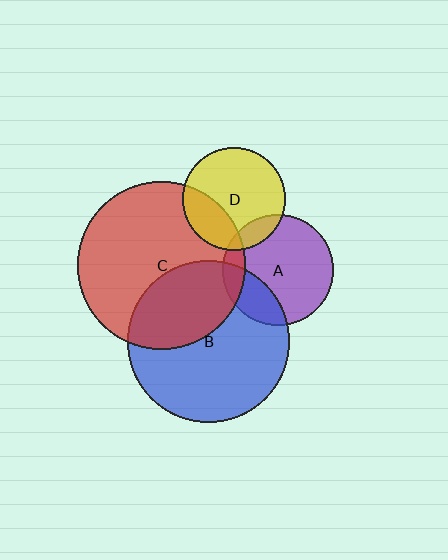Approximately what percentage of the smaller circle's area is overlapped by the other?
Approximately 35%.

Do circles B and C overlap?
Yes.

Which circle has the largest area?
Circle C (red).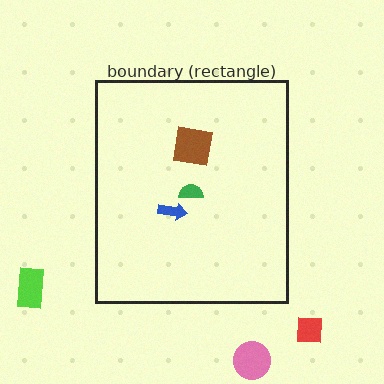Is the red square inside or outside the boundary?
Outside.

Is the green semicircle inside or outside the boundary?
Inside.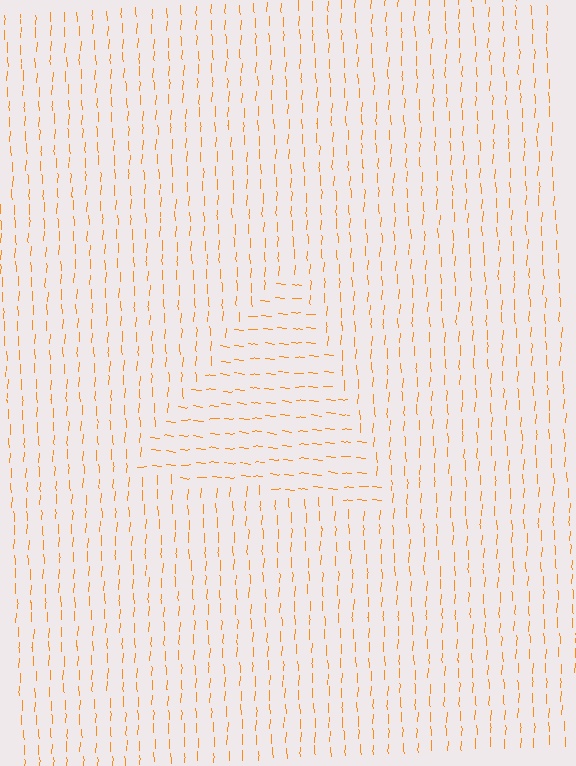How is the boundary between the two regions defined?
The boundary is defined purely by a change in line orientation (approximately 86 degrees difference). All lines are the same color and thickness.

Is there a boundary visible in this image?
Yes, there is a texture boundary formed by a change in line orientation.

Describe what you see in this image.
The image is filled with small orange line segments. A triangle region in the image has lines oriented differently from the surrounding lines, creating a visible texture boundary.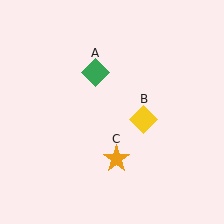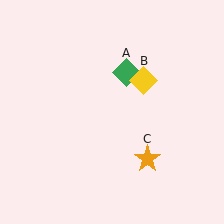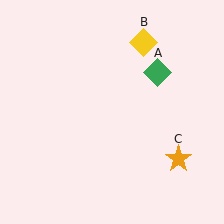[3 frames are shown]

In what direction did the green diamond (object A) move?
The green diamond (object A) moved right.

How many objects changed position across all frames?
3 objects changed position: green diamond (object A), yellow diamond (object B), orange star (object C).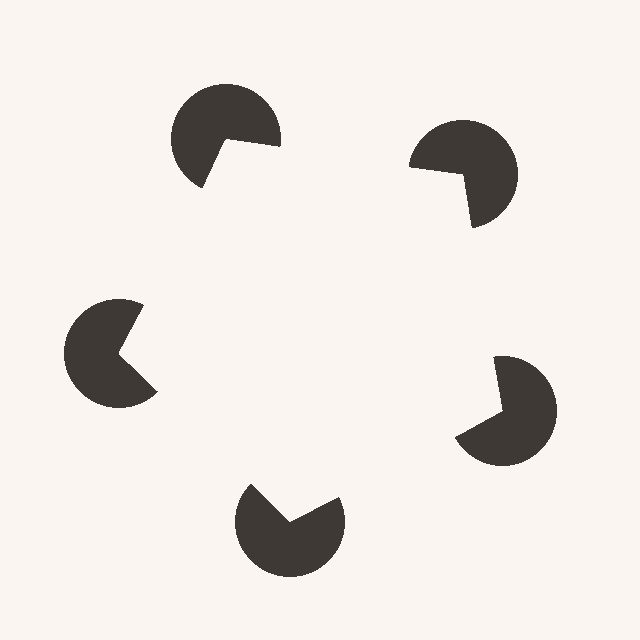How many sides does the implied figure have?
5 sides.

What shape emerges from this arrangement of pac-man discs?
An illusory pentagon — its edges are inferred from the aligned wedge cuts in the pac-man discs, not physically drawn.